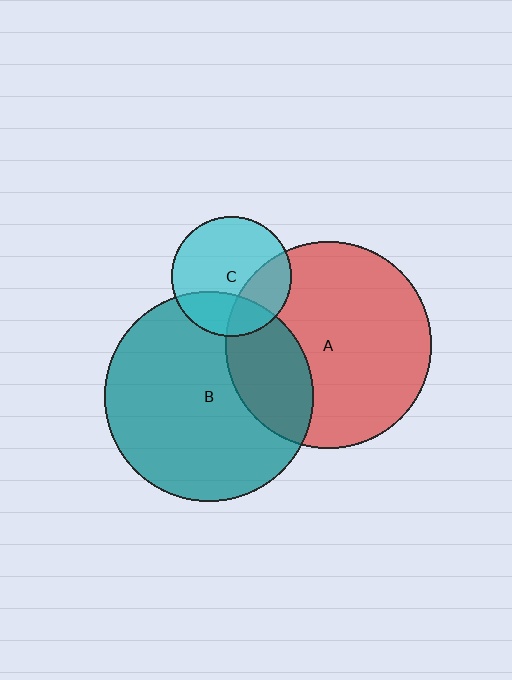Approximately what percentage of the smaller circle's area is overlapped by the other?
Approximately 25%.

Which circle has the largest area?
Circle B (teal).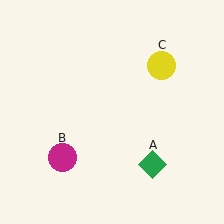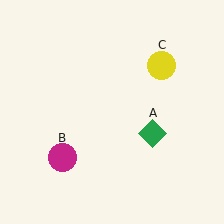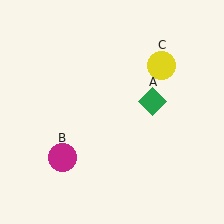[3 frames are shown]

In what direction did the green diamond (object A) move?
The green diamond (object A) moved up.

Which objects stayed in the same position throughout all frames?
Magenta circle (object B) and yellow circle (object C) remained stationary.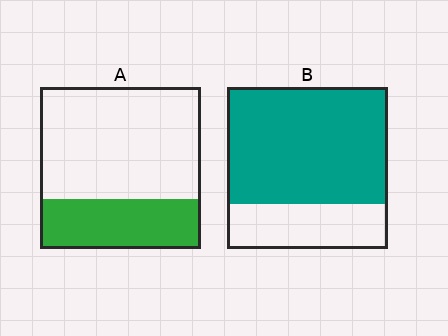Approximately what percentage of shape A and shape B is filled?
A is approximately 30% and B is approximately 70%.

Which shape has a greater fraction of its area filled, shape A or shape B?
Shape B.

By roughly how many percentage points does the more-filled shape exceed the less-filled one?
By roughly 40 percentage points (B over A).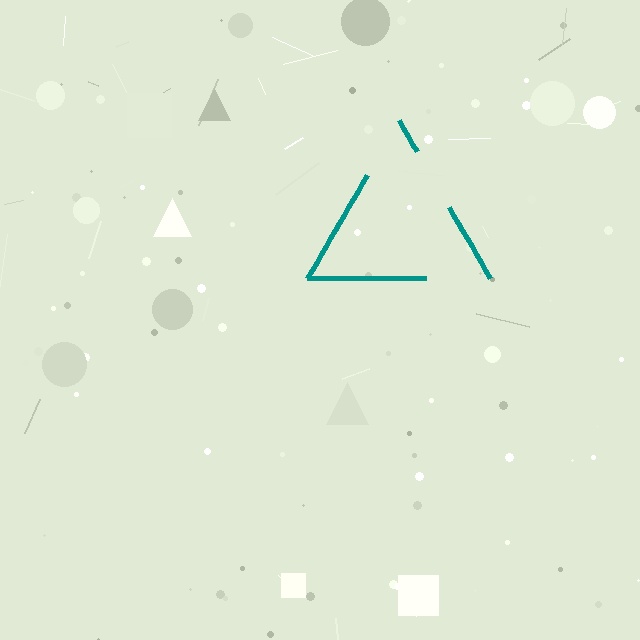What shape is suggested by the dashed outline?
The dashed outline suggests a triangle.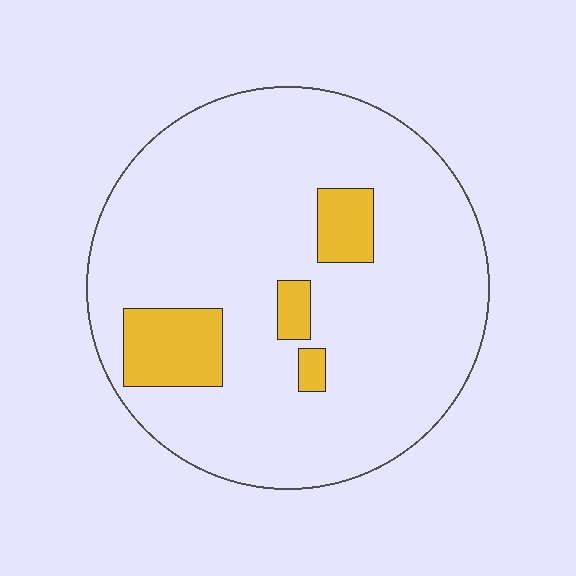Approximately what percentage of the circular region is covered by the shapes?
Approximately 10%.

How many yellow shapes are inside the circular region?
4.